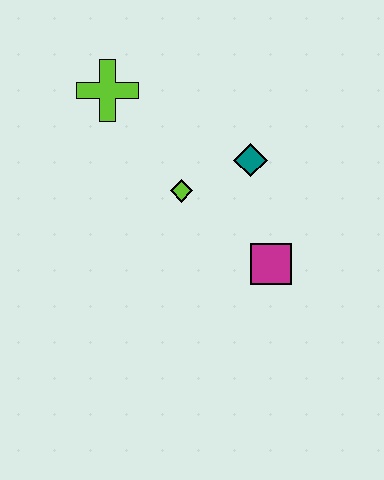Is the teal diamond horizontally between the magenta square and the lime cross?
Yes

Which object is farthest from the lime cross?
The magenta square is farthest from the lime cross.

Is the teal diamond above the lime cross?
No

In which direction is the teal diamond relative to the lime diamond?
The teal diamond is to the right of the lime diamond.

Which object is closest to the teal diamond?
The lime diamond is closest to the teal diamond.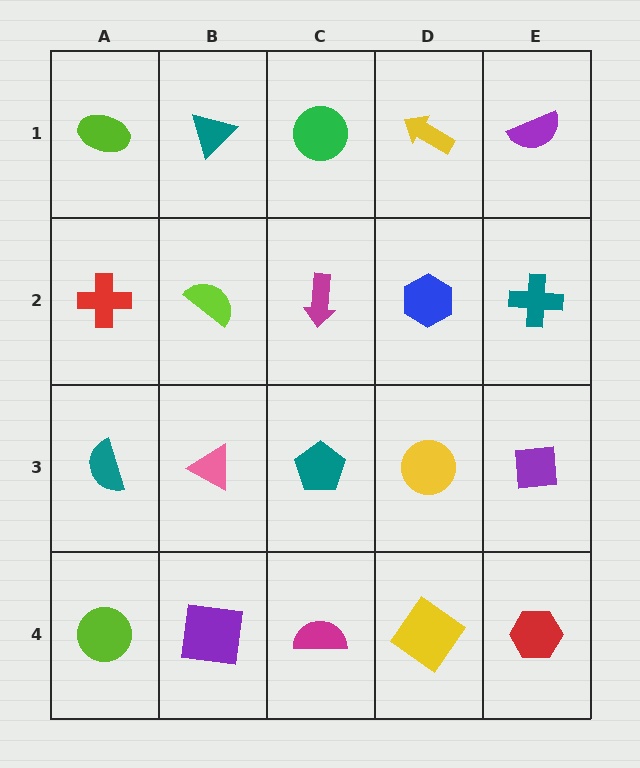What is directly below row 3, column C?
A magenta semicircle.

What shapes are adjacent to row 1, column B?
A lime semicircle (row 2, column B), a lime ellipse (row 1, column A), a green circle (row 1, column C).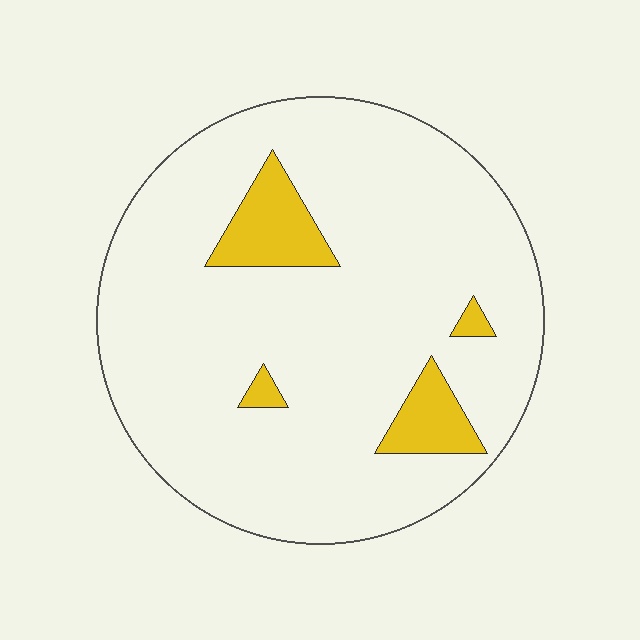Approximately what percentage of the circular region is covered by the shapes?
Approximately 10%.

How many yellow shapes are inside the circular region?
4.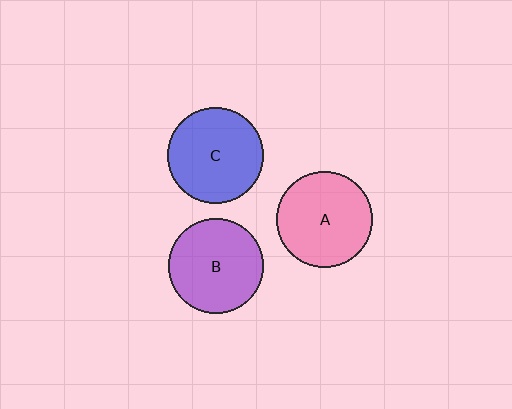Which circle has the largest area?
Circle C (blue).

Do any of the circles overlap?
No, none of the circles overlap.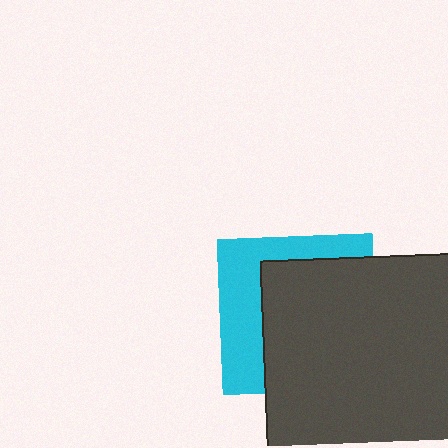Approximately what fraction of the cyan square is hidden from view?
Roughly 63% of the cyan square is hidden behind the dark gray square.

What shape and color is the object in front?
The object in front is a dark gray square.